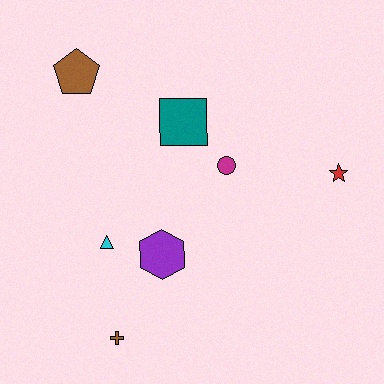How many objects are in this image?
There are 7 objects.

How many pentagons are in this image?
There is 1 pentagon.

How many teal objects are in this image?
There is 1 teal object.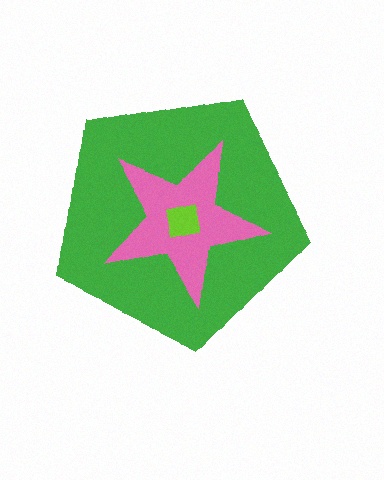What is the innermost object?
The lime square.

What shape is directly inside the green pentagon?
The pink star.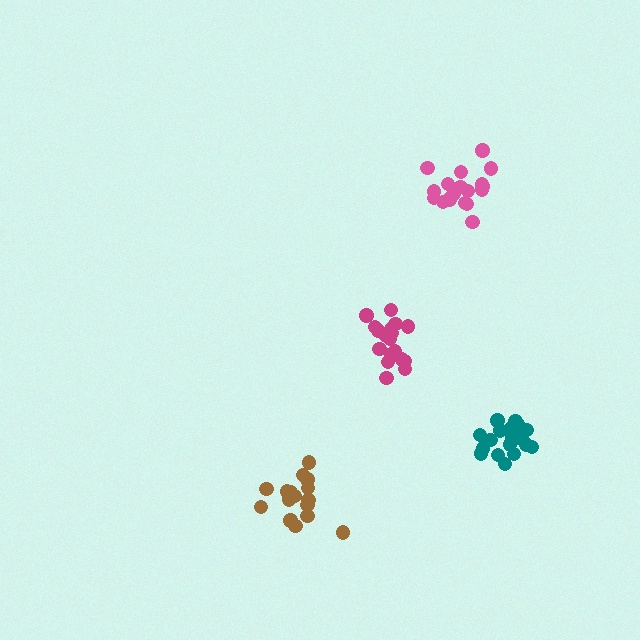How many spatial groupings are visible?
There are 4 spatial groupings.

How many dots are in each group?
Group 1: 19 dots, Group 2: 19 dots, Group 3: 16 dots, Group 4: 20 dots (74 total).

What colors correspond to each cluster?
The clusters are colored: pink, magenta, brown, teal.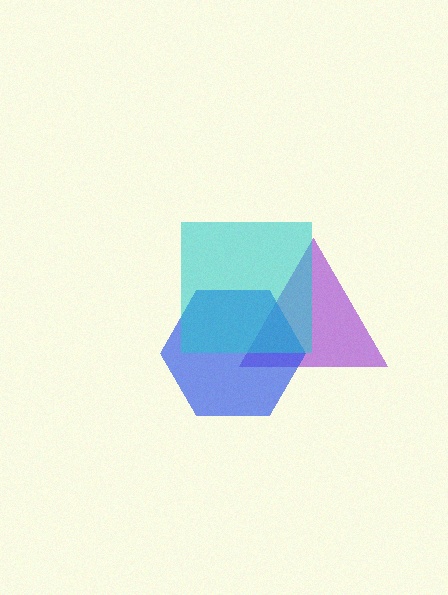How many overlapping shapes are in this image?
There are 3 overlapping shapes in the image.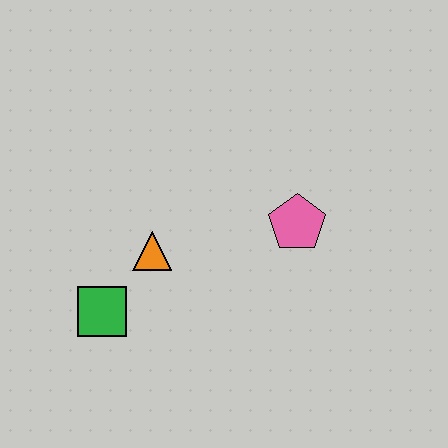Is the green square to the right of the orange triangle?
No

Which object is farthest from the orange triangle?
The pink pentagon is farthest from the orange triangle.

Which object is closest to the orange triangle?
The green square is closest to the orange triangle.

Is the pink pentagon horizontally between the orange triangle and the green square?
No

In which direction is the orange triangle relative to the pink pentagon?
The orange triangle is to the left of the pink pentagon.